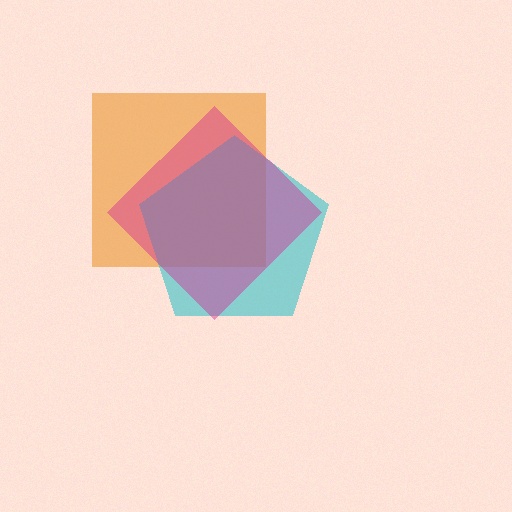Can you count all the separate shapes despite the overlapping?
Yes, there are 3 separate shapes.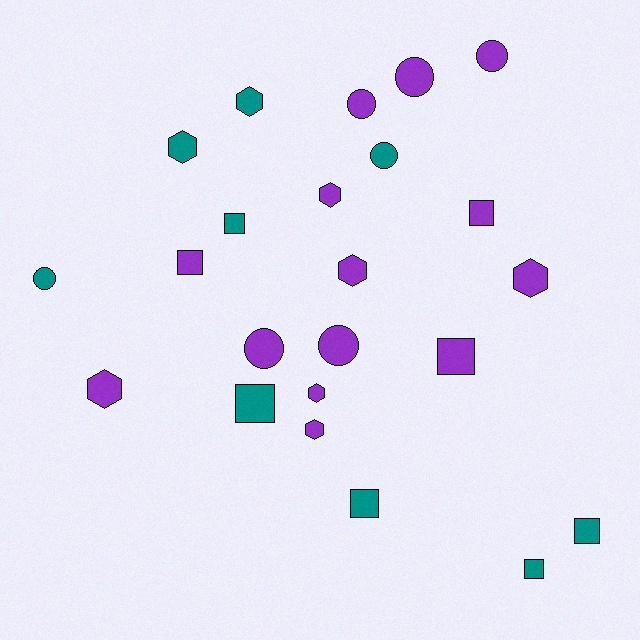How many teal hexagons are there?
There are 2 teal hexagons.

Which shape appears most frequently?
Hexagon, with 8 objects.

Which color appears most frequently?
Purple, with 14 objects.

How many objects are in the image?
There are 23 objects.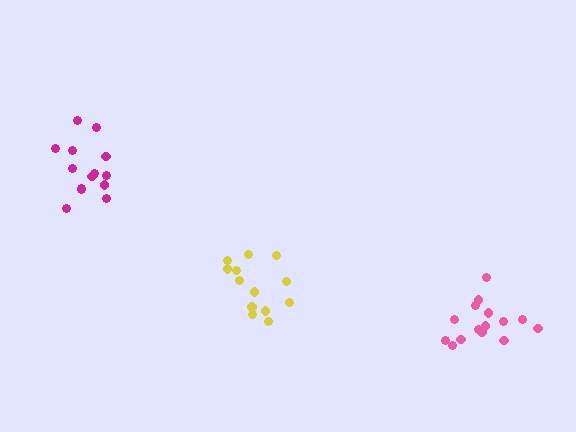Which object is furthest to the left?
The magenta cluster is leftmost.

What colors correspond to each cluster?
The clusters are colored: yellow, magenta, pink.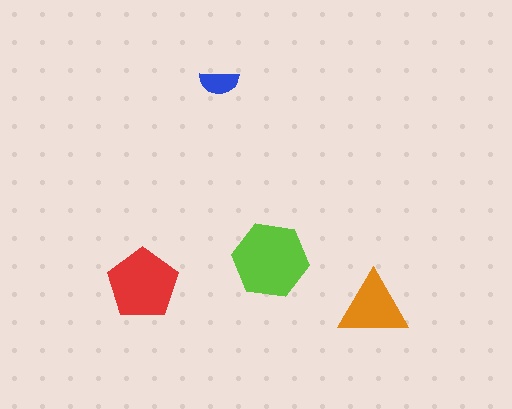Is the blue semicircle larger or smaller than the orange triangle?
Smaller.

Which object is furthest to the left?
The red pentagon is leftmost.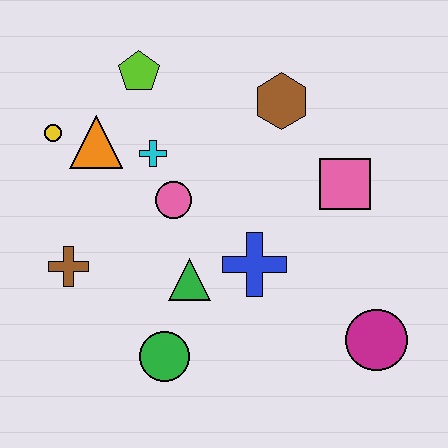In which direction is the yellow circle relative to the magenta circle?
The yellow circle is to the left of the magenta circle.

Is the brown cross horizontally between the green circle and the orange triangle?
No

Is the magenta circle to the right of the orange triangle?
Yes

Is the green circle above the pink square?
No